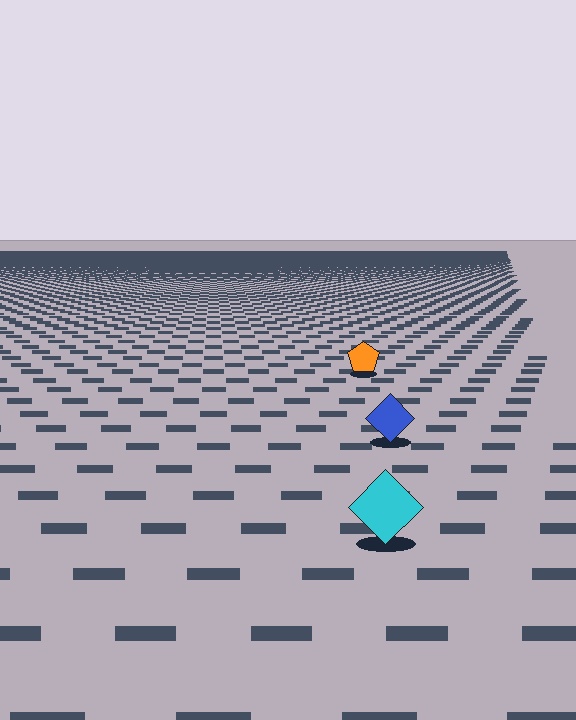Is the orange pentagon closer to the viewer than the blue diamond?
No. The blue diamond is closer — you can tell from the texture gradient: the ground texture is coarser near it.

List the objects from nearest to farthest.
From nearest to farthest: the cyan diamond, the blue diamond, the orange pentagon.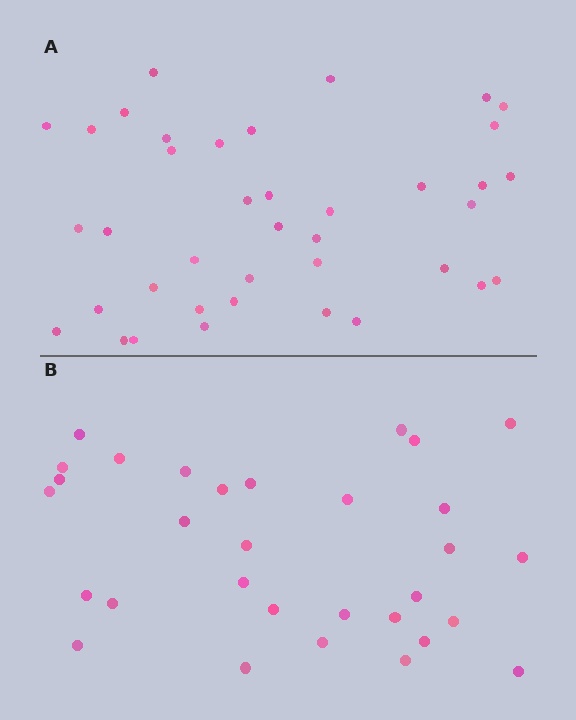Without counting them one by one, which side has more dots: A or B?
Region A (the top region) has more dots.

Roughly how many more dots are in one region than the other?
Region A has roughly 8 or so more dots than region B.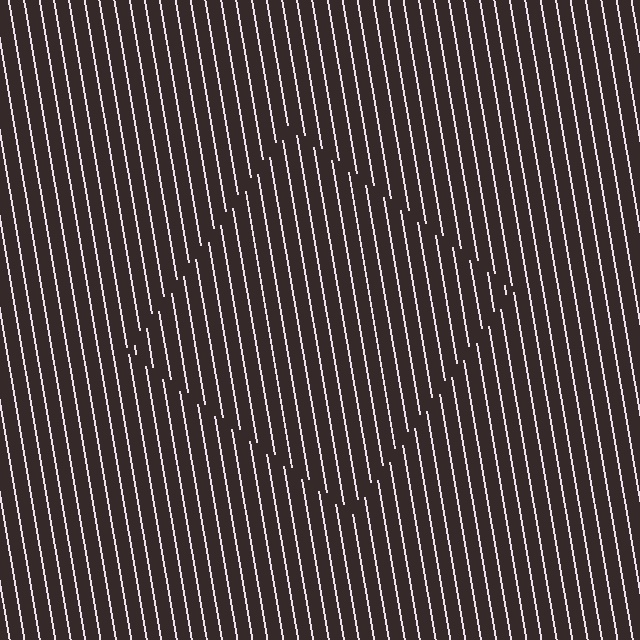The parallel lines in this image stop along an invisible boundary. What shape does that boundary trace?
An illusory square. The interior of the shape contains the same grating, shifted by half a period — the contour is defined by the phase discontinuity where line-ends from the inner and outer gratings abut.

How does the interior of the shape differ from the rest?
The interior of the shape contains the same grating, shifted by half a period — the contour is defined by the phase discontinuity where line-ends from the inner and outer gratings abut.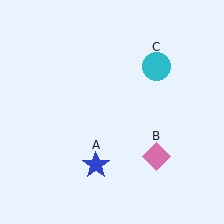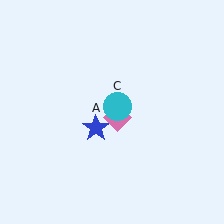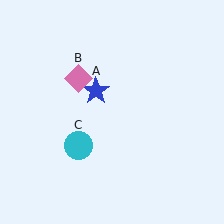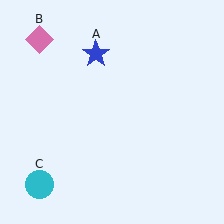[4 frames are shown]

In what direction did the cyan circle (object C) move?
The cyan circle (object C) moved down and to the left.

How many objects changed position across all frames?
3 objects changed position: blue star (object A), pink diamond (object B), cyan circle (object C).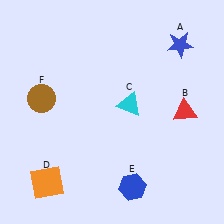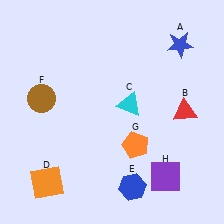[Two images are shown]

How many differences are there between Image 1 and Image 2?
There are 2 differences between the two images.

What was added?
An orange pentagon (G), a purple square (H) were added in Image 2.